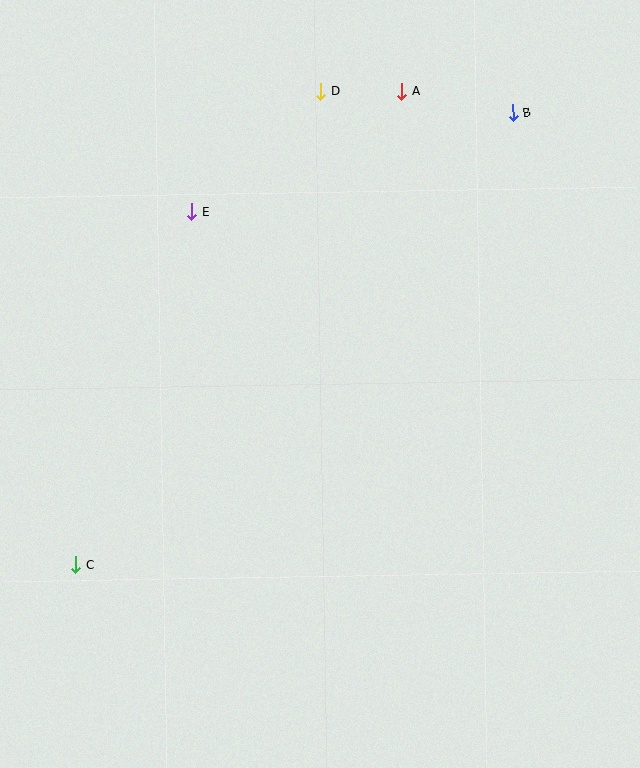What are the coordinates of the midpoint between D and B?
The midpoint between D and B is at (417, 102).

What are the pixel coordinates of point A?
Point A is at (402, 91).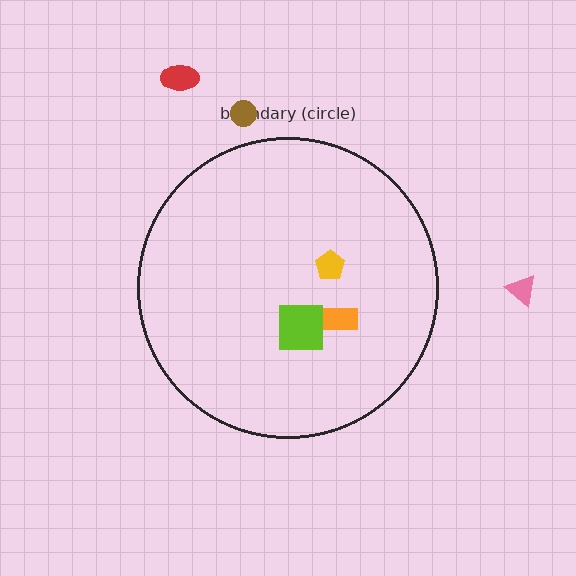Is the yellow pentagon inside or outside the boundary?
Inside.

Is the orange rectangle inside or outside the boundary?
Inside.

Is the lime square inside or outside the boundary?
Inside.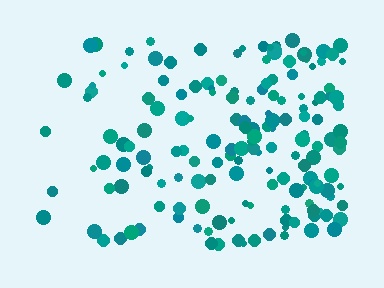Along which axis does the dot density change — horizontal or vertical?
Horizontal.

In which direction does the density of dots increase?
From left to right, with the right side densest.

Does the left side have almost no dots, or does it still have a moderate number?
Still a moderate number, just noticeably fewer than the right.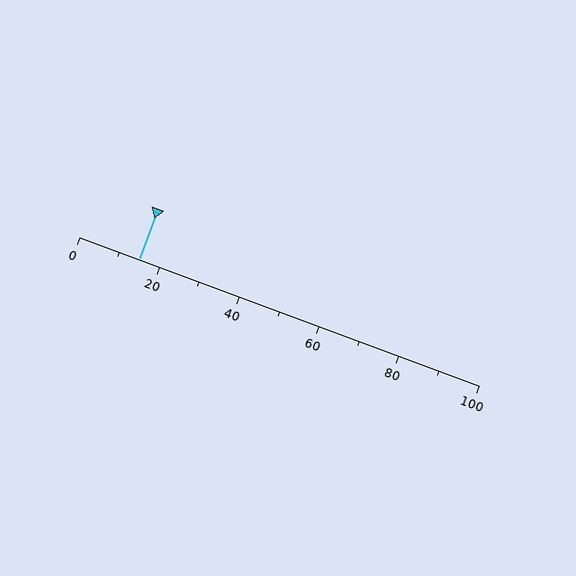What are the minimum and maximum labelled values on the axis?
The axis runs from 0 to 100.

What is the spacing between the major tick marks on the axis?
The major ticks are spaced 20 apart.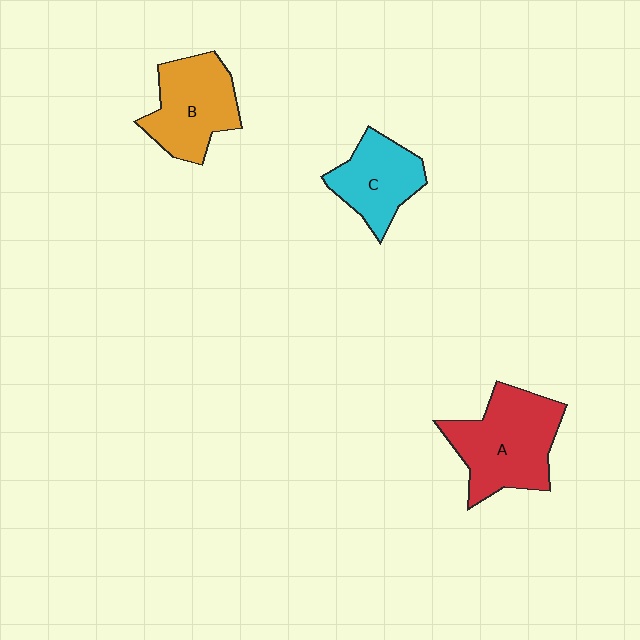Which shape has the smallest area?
Shape C (cyan).